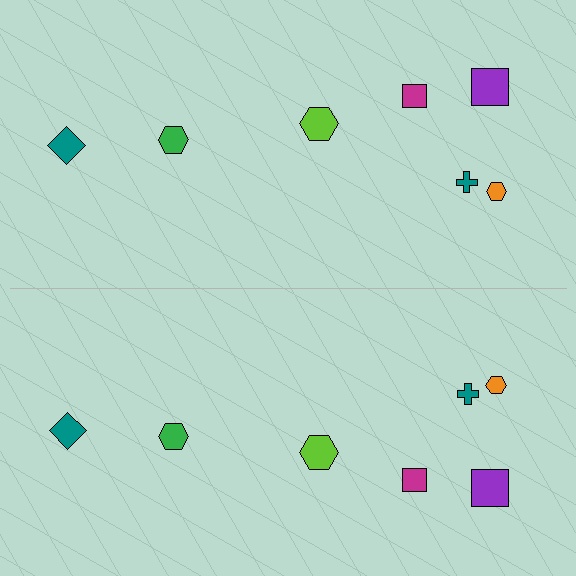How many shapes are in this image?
There are 14 shapes in this image.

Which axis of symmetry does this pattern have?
The pattern has a horizontal axis of symmetry running through the center of the image.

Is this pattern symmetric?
Yes, this pattern has bilateral (reflection) symmetry.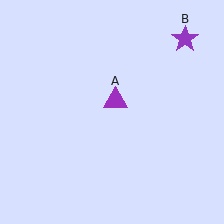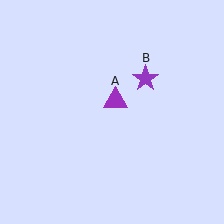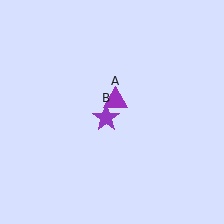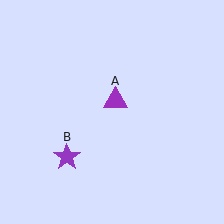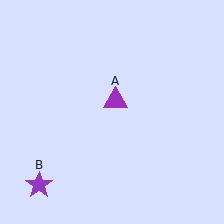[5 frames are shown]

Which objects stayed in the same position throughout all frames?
Purple triangle (object A) remained stationary.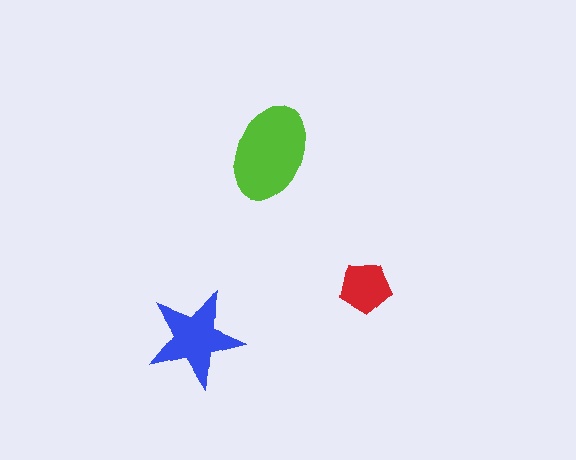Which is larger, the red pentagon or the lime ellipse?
The lime ellipse.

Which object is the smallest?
The red pentagon.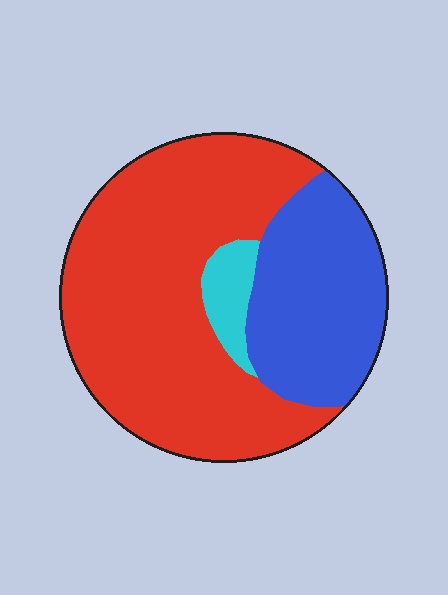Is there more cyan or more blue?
Blue.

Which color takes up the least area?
Cyan, at roughly 5%.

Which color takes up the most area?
Red, at roughly 65%.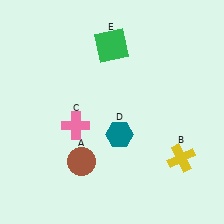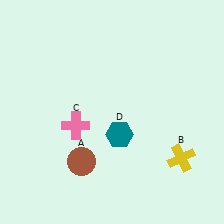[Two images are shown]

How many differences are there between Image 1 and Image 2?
There is 1 difference between the two images.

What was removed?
The green square (E) was removed in Image 2.